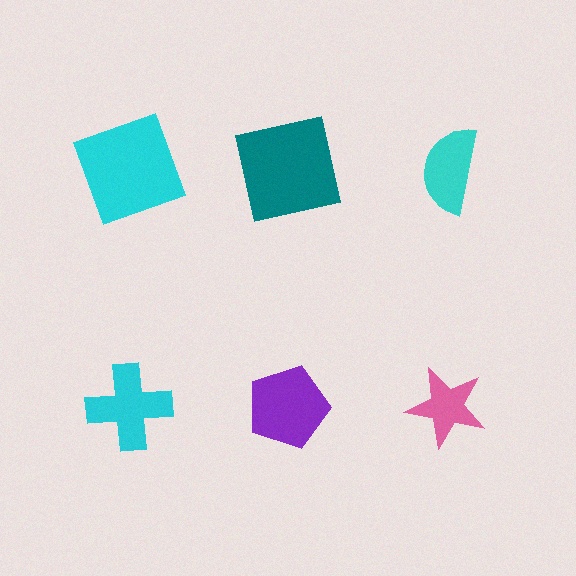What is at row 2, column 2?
A purple pentagon.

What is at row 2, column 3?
A pink star.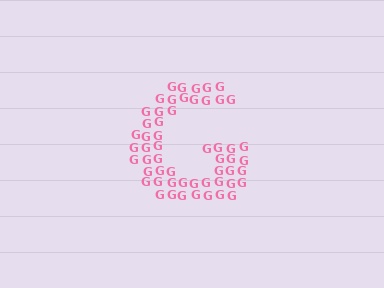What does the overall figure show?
The overall figure shows the letter G.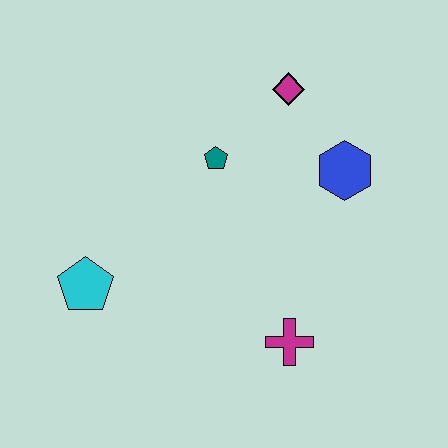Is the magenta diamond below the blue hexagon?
No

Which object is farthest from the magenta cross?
The magenta diamond is farthest from the magenta cross.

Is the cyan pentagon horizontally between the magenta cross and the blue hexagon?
No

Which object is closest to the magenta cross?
The blue hexagon is closest to the magenta cross.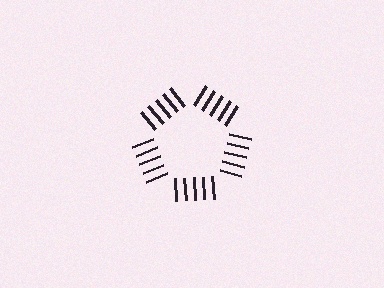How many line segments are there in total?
25 — 5 along each of the 5 edges.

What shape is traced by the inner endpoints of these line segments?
An illusory pentagon — the line segments terminate on its edges but no continuous stroke is drawn.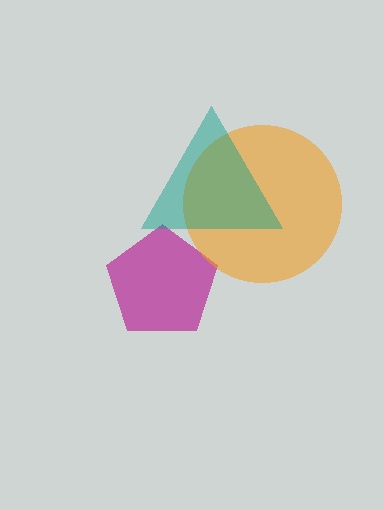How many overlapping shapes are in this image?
There are 3 overlapping shapes in the image.